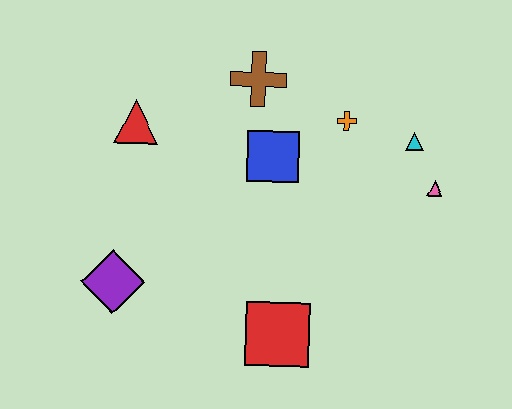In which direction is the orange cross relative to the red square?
The orange cross is above the red square.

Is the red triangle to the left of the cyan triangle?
Yes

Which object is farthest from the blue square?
The purple diamond is farthest from the blue square.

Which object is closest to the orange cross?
The cyan triangle is closest to the orange cross.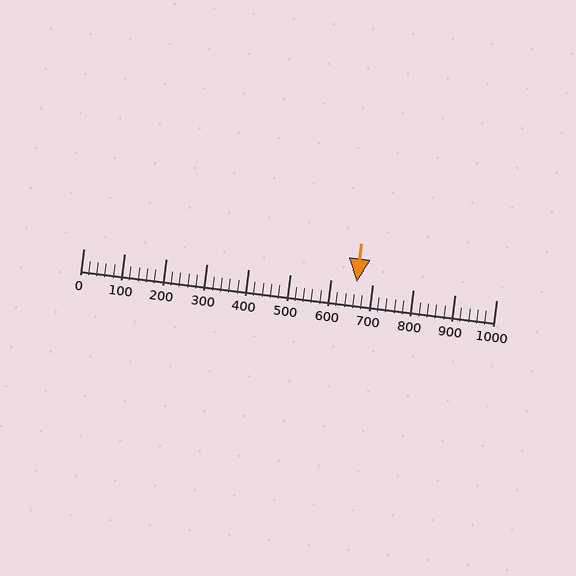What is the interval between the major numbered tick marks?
The major tick marks are spaced 100 units apart.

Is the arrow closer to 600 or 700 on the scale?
The arrow is closer to 700.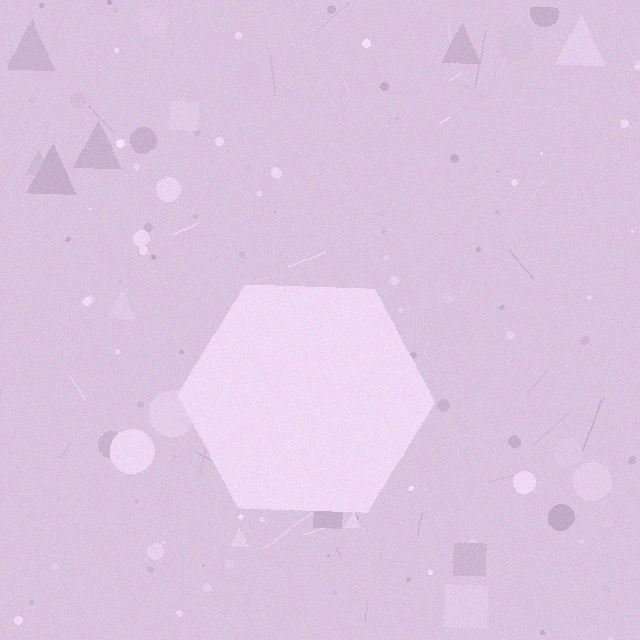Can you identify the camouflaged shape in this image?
The camouflaged shape is a hexagon.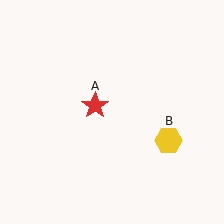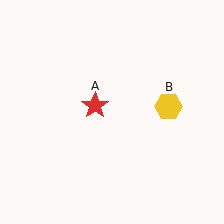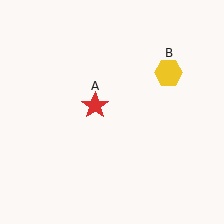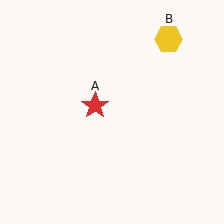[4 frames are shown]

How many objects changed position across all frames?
1 object changed position: yellow hexagon (object B).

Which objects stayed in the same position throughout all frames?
Red star (object A) remained stationary.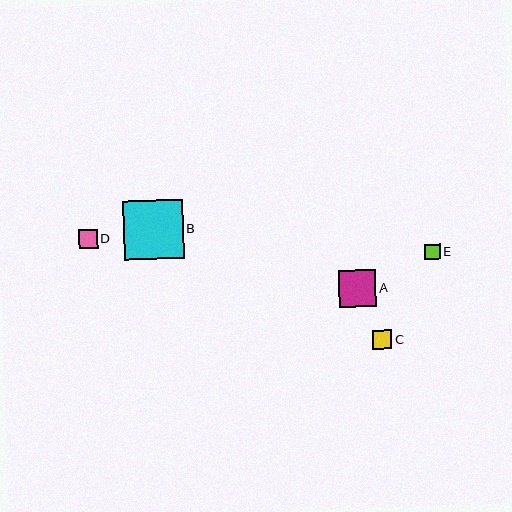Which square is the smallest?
Square E is the smallest with a size of approximately 16 pixels.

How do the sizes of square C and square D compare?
Square C and square D are approximately the same size.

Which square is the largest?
Square B is the largest with a size of approximately 59 pixels.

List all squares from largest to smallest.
From largest to smallest: B, A, C, D, E.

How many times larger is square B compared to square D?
Square B is approximately 3.2 times the size of square D.